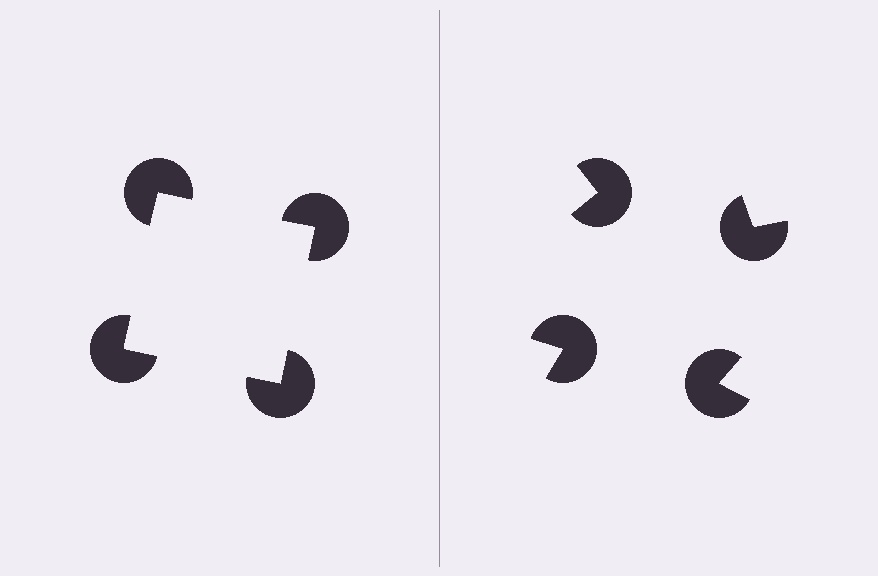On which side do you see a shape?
An illusory square appears on the left side. On the right side the wedge cuts are rotated, so no coherent shape forms.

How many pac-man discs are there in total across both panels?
8 — 4 on each side.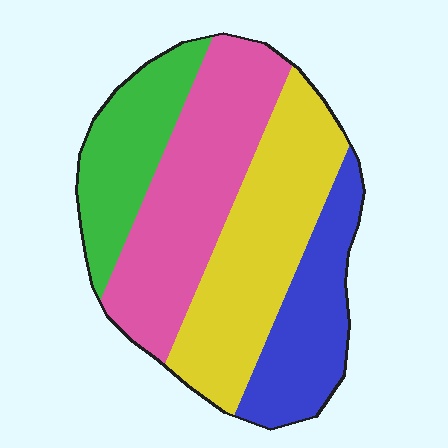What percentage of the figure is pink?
Pink takes up about one third (1/3) of the figure.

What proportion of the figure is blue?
Blue takes up less than a quarter of the figure.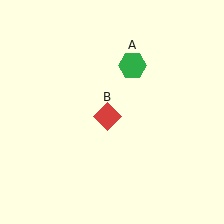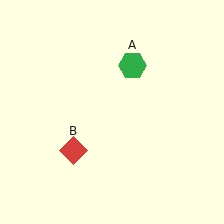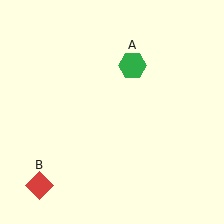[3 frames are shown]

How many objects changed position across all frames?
1 object changed position: red diamond (object B).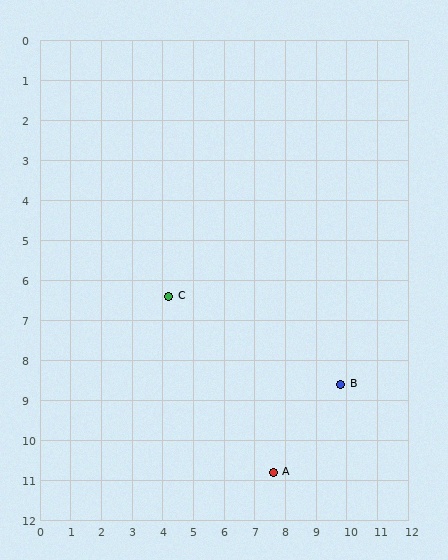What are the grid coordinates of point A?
Point A is at approximately (7.6, 10.8).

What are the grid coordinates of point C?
Point C is at approximately (4.2, 6.4).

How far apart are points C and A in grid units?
Points C and A are about 5.6 grid units apart.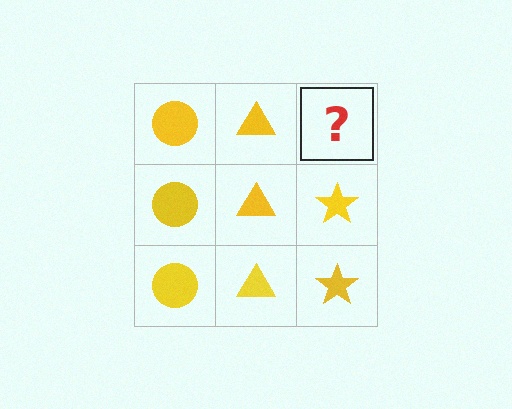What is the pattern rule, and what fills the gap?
The rule is that each column has a consistent shape. The gap should be filled with a yellow star.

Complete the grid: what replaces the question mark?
The question mark should be replaced with a yellow star.